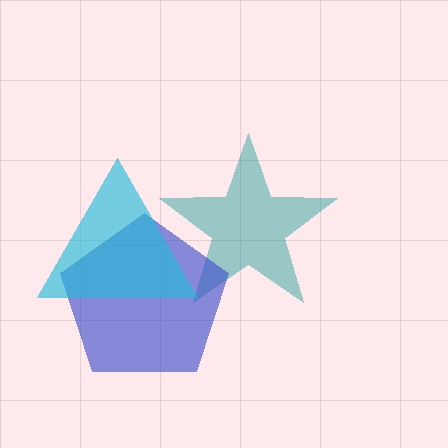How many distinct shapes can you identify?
There are 3 distinct shapes: a teal star, a blue pentagon, a cyan triangle.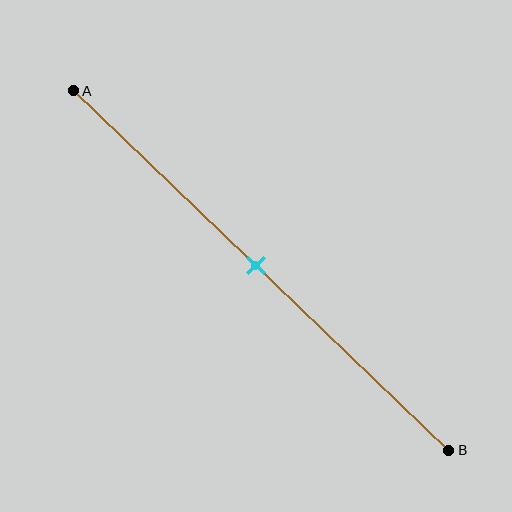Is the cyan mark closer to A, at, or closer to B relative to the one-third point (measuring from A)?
The cyan mark is closer to point B than the one-third point of segment AB.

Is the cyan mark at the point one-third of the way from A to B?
No, the mark is at about 50% from A, not at the 33% one-third point.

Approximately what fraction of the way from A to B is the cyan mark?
The cyan mark is approximately 50% of the way from A to B.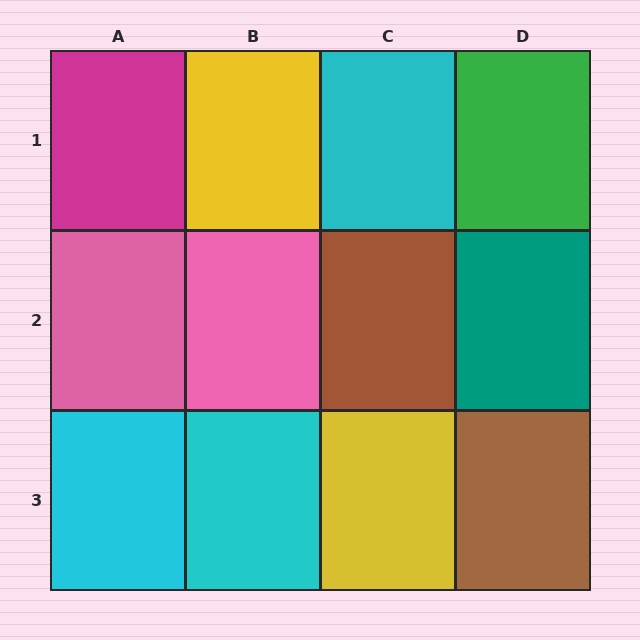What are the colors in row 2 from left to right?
Pink, pink, brown, teal.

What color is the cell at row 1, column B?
Yellow.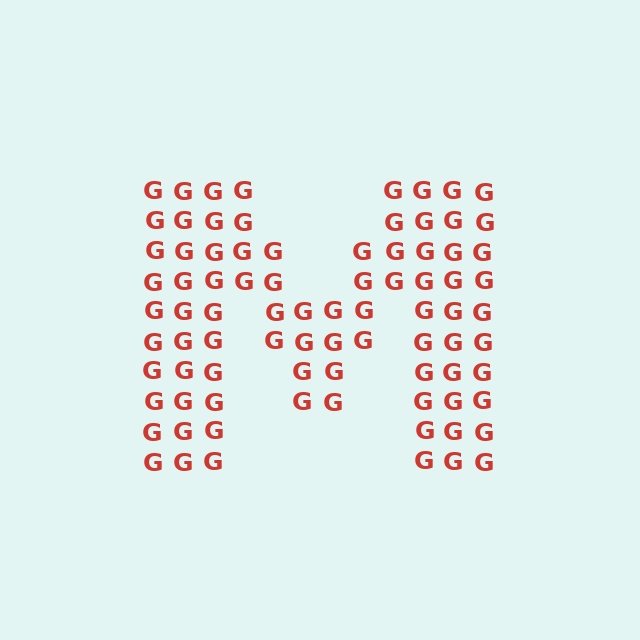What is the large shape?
The large shape is the letter M.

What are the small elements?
The small elements are letter G's.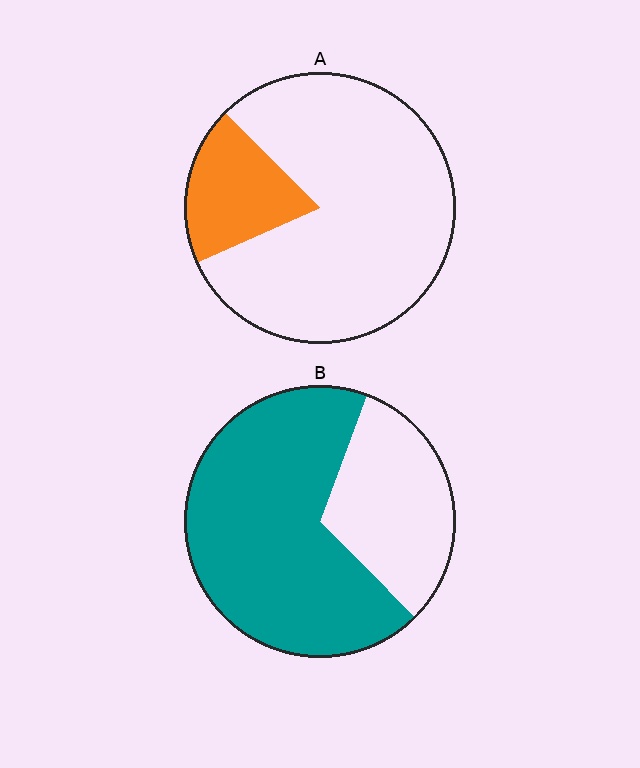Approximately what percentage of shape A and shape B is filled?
A is approximately 20% and B is approximately 70%.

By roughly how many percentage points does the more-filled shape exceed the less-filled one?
By roughly 50 percentage points (B over A).